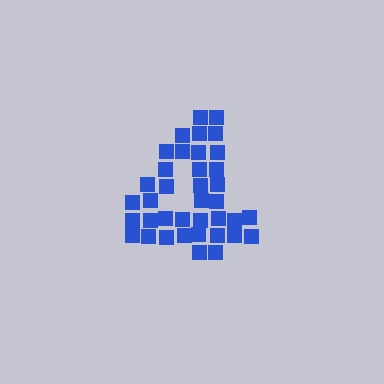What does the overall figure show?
The overall figure shows the digit 4.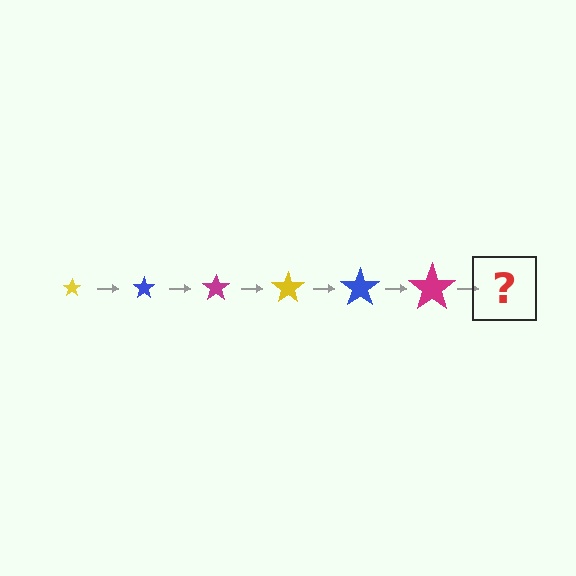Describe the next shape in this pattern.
It should be a yellow star, larger than the previous one.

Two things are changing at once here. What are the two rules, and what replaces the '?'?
The two rules are that the star grows larger each step and the color cycles through yellow, blue, and magenta. The '?' should be a yellow star, larger than the previous one.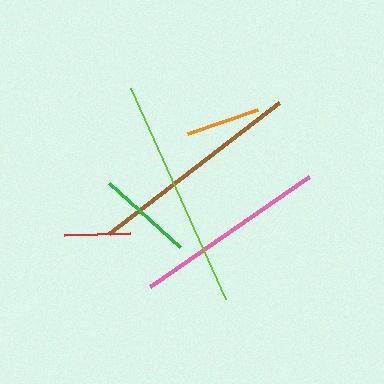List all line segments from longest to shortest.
From longest to shortest: lime, brown, pink, green, orange, red.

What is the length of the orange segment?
The orange segment is approximately 74 pixels long.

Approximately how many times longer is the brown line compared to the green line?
The brown line is approximately 2.3 times the length of the green line.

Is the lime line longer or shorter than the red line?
The lime line is longer than the red line.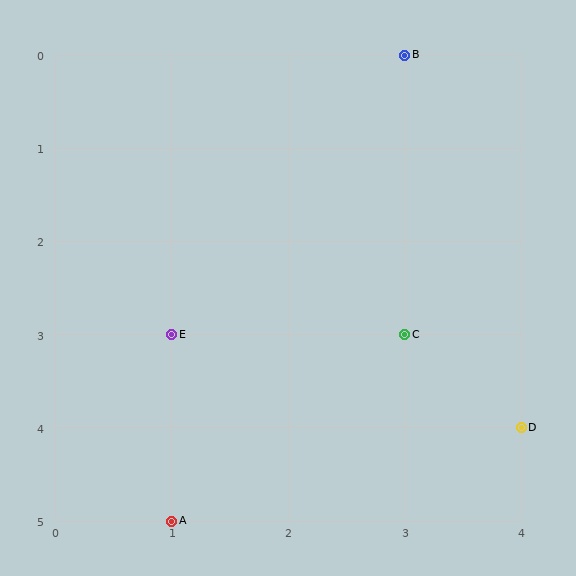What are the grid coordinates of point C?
Point C is at grid coordinates (3, 3).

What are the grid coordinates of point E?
Point E is at grid coordinates (1, 3).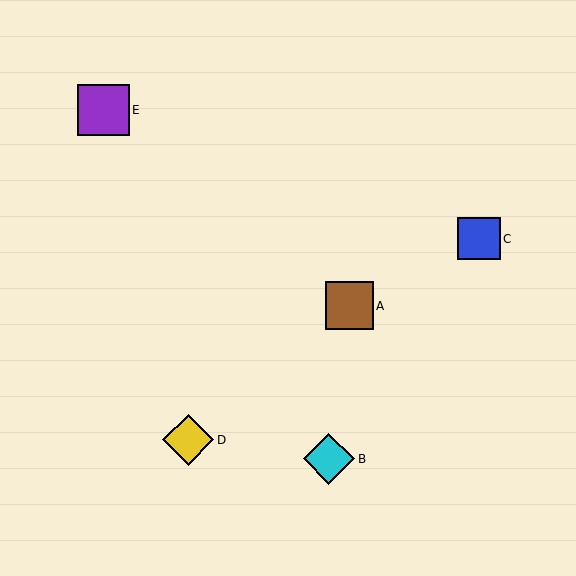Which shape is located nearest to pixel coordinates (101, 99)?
The purple square (labeled E) at (103, 110) is nearest to that location.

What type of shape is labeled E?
Shape E is a purple square.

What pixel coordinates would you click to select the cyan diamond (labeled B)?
Click at (329, 459) to select the cyan diamond B.